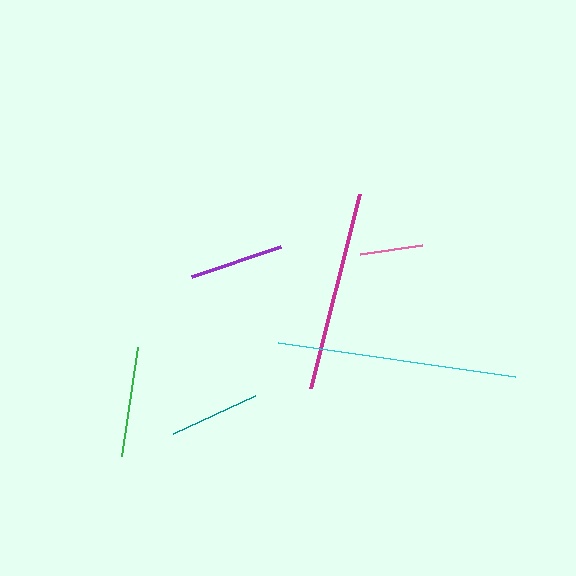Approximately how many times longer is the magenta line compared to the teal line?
The magenta line is approximately 2.2 times the length of the teal line.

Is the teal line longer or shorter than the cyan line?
The cyan line is longer than the teal line.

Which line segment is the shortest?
The pink line is the shortest at approximately 62 pixels.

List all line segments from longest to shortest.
From longest to shortest: cyan, magenta, green, purple, teal, pink.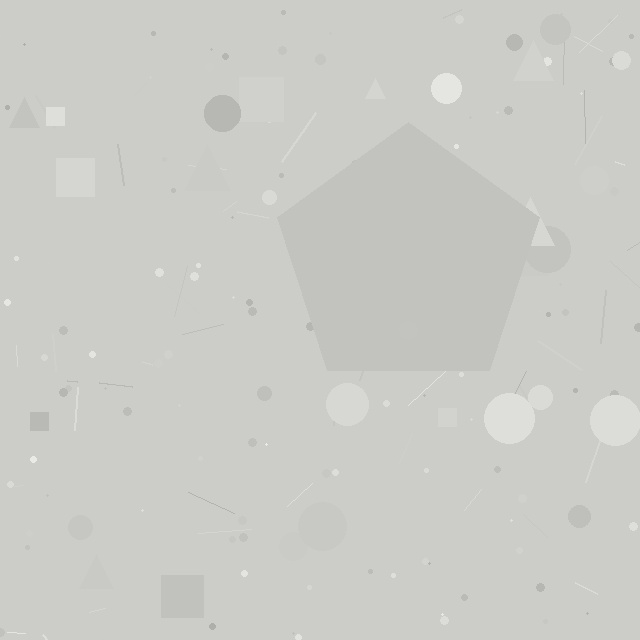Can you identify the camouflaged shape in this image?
The camouflaged shape is a pentagon.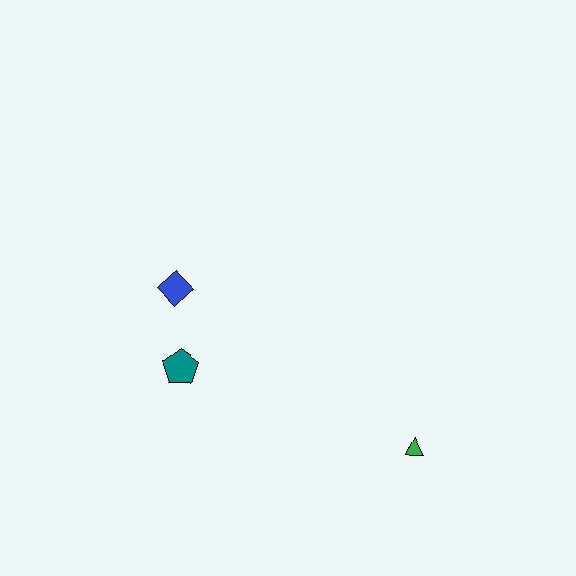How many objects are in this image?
There are 3 objects.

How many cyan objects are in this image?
There are no cyan objects.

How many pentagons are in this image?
There is 1 pentagon.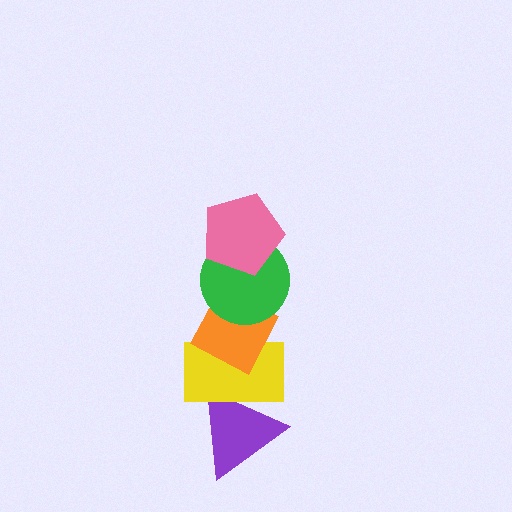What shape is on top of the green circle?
The pink pentagon is on top of the green circle.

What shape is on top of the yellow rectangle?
The orange diamond is on top of the yellow rectangle.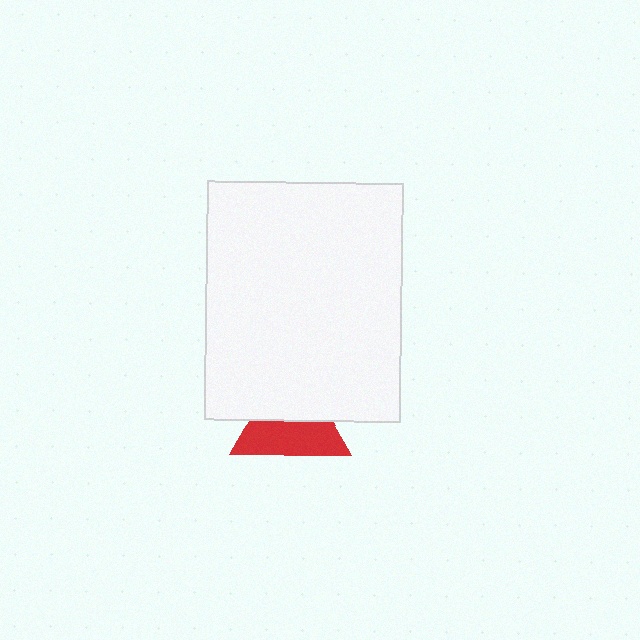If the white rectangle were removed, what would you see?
You would see the complete red triangle.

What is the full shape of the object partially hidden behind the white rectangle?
The partially hidden object is a red triangle.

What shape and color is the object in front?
The object in front is a white rectangle.